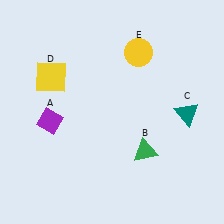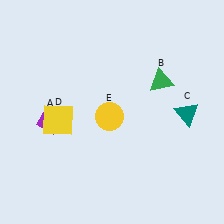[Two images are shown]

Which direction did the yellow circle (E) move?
The yellow circle (E) moved down.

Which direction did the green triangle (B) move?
The green triangle (B) moved up.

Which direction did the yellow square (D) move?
The yellow square (D) moved down.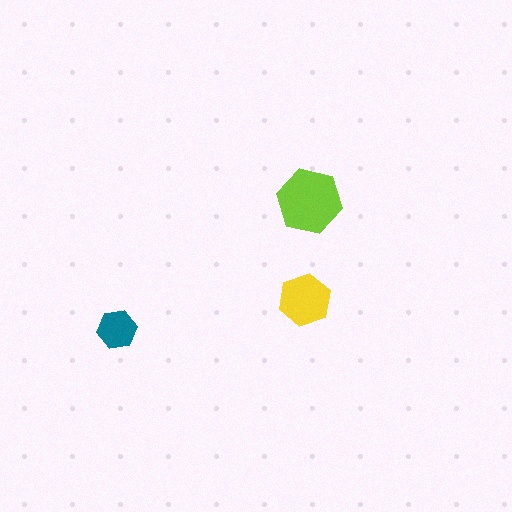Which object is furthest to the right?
The lime hexagon is rightmost.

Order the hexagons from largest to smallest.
the lime one, the yellow one, the teal one.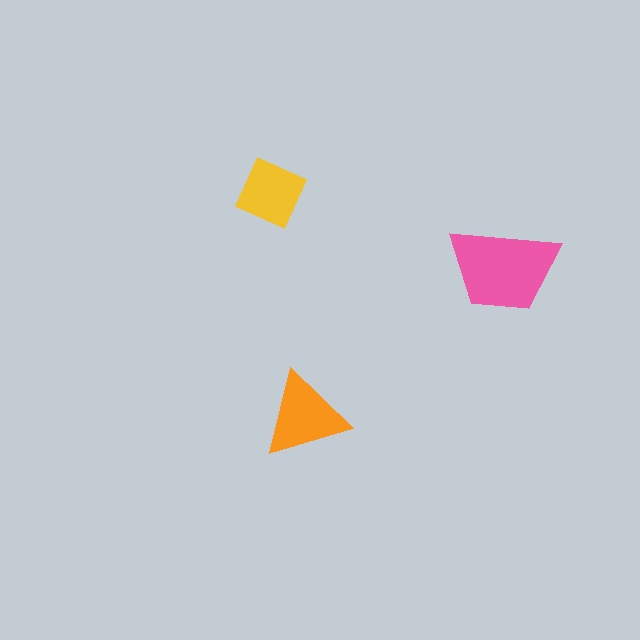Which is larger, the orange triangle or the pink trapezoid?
The pink trapezoid.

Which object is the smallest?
The yellow diamond.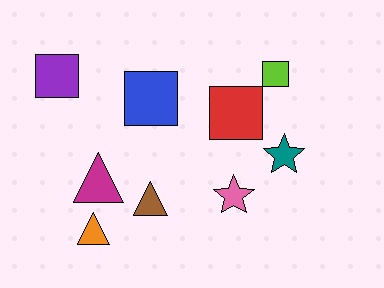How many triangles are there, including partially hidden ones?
There are 3 triangles.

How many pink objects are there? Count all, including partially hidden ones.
There is 1 pink object.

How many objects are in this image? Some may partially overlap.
There are 9 objects.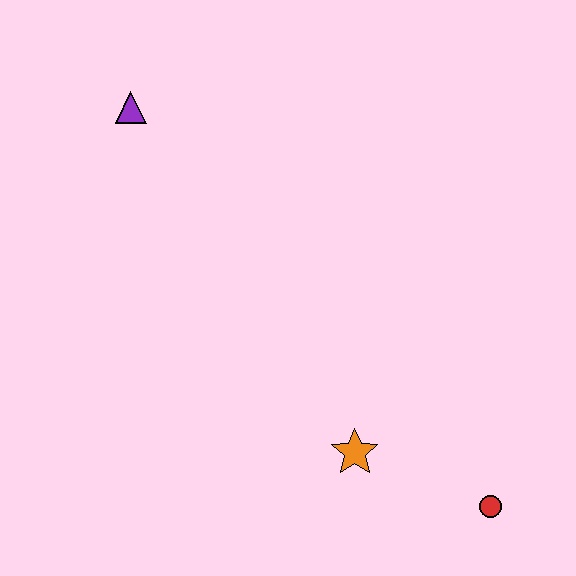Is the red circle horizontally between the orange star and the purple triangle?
No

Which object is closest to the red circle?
The orange star is closest to the red circle.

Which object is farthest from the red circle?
The purple triangle is farthest from the red circle.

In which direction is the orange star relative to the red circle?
The orange star is to the left of the red circle.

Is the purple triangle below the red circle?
No